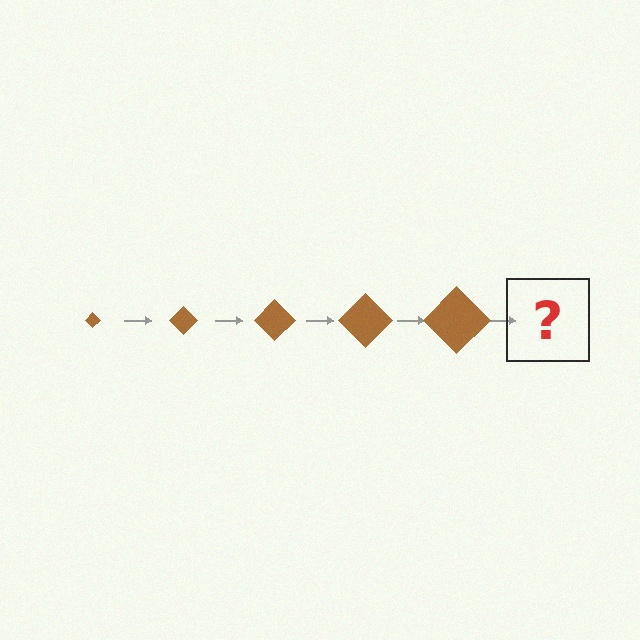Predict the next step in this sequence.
The next step is a brown diamond, larger than the previous one.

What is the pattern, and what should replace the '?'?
The pattern is that the diamond gets progressively larger each step. The '?' should be a brown diamond, larger than the previous one.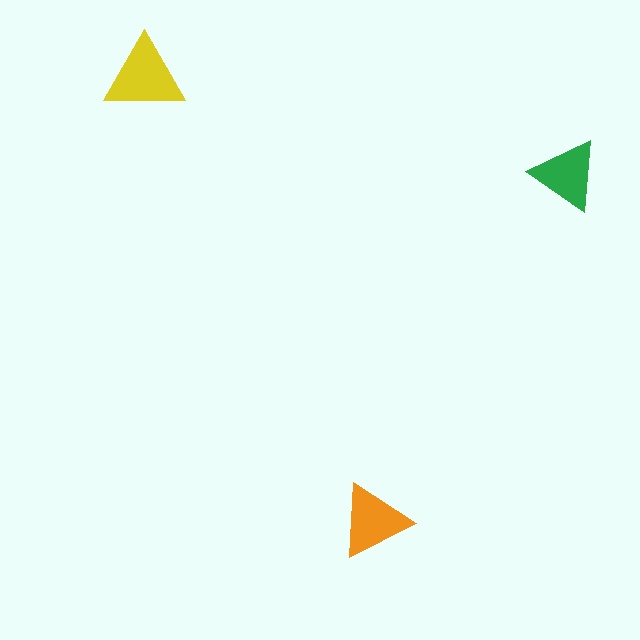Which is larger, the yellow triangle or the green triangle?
The yellow one.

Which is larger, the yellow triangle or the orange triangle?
The yellow one.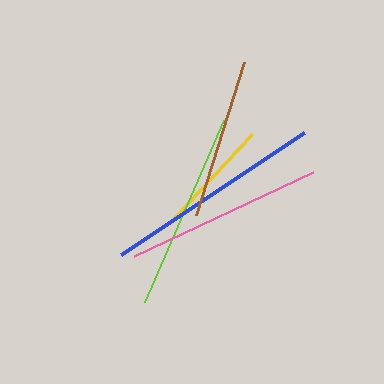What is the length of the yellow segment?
The yellow segment is approximately 114 pixels long.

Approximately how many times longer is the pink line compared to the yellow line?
The pink line is approximately 1.7 times the length of the yellow line.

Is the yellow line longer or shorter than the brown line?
The brown line is longer than the yellow line.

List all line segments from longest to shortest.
From longest to shortest: blue, lime, pink, brown, yellow.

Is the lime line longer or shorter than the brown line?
The lime line is longer than the brown line.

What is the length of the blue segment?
The blue segment is approximately 220 pixels long.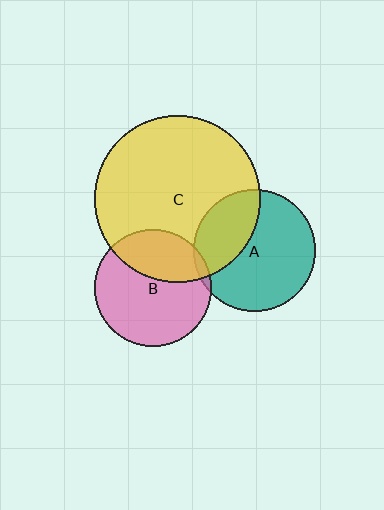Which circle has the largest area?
Circle C (yellow).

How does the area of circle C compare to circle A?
Approximately 1.8 times.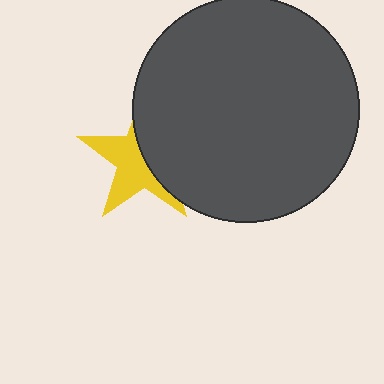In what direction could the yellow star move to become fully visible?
The yellow star could move left. That would shift it out from behind the dark gray circle entirely.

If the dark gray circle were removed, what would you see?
You would see the complete yellow star.